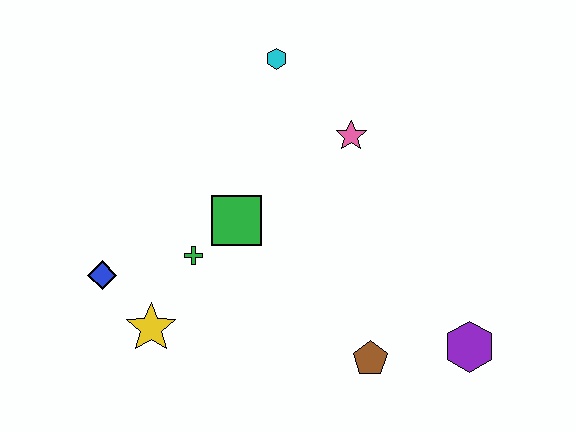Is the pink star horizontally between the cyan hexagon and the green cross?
No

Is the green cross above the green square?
No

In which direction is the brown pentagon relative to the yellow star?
The brown pentagon is to the right of the yellow star.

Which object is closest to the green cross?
The green square is closest to the green cross.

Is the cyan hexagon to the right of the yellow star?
Yes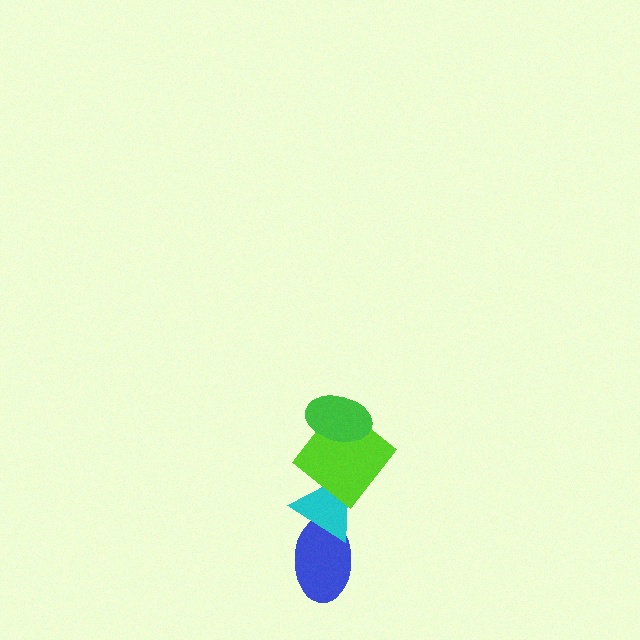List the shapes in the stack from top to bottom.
From top to bottom: the green ellipse, the lime diamond, the cyan triangle, the blue ellipse.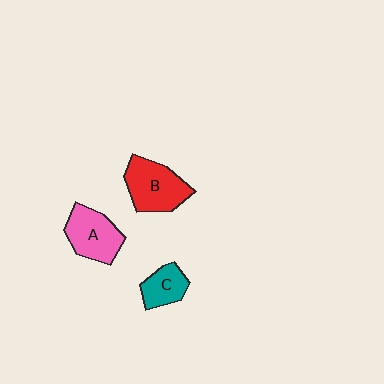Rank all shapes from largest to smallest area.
From largest to smallest: B (red), A (pink), C (teal).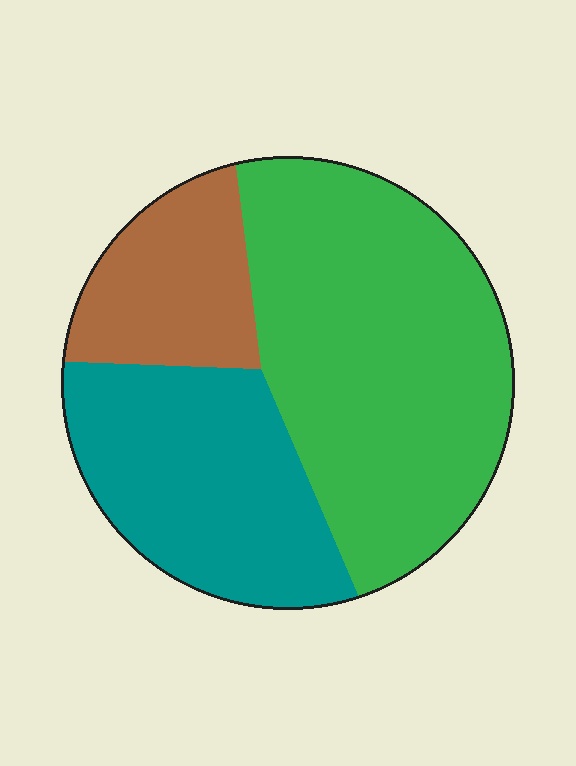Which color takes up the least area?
Brown, at roughly 15%.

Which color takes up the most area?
Green, at roughly 50%.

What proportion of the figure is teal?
Teal covers roughly 30% of the figure.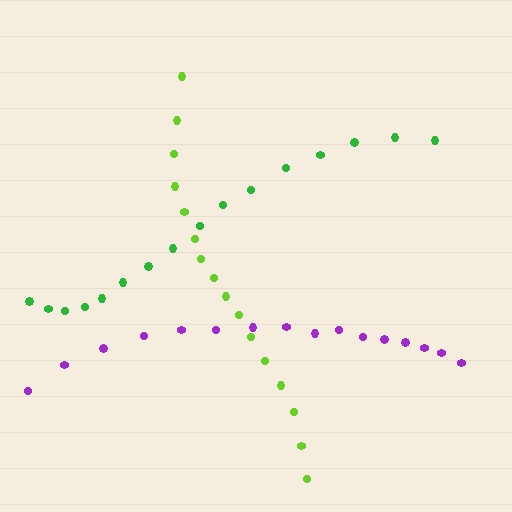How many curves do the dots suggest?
There are 3 distinct paths.